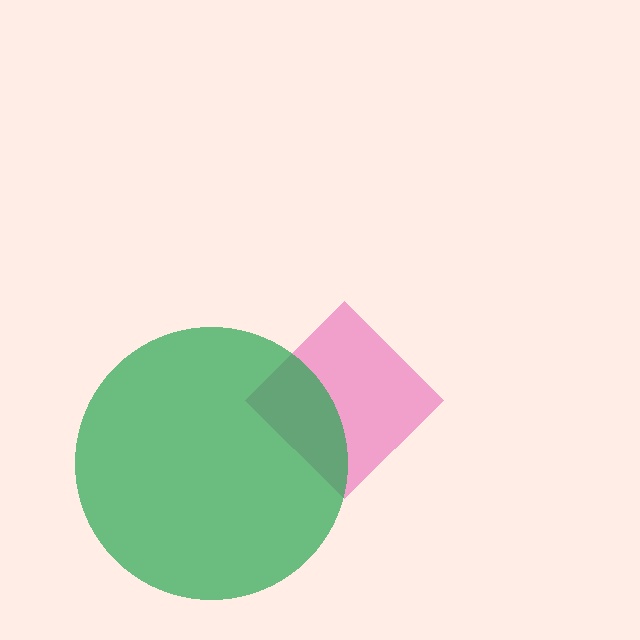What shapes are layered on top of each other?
The layered shapes are: a pink diamond, a green circle.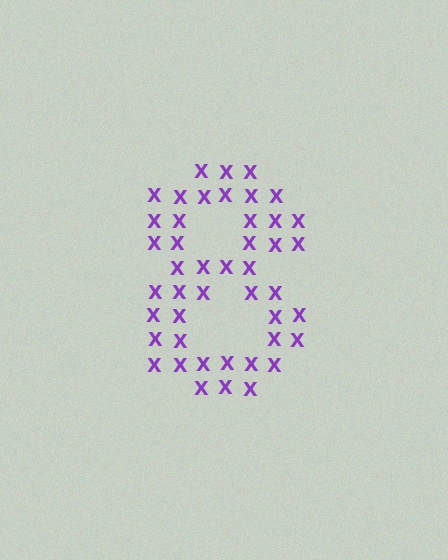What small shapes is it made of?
It is made of small letter X's.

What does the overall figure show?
The overall figure shows the digit 8.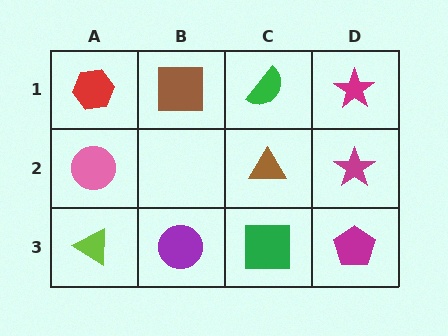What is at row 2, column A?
A pink circle.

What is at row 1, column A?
A red hexagon.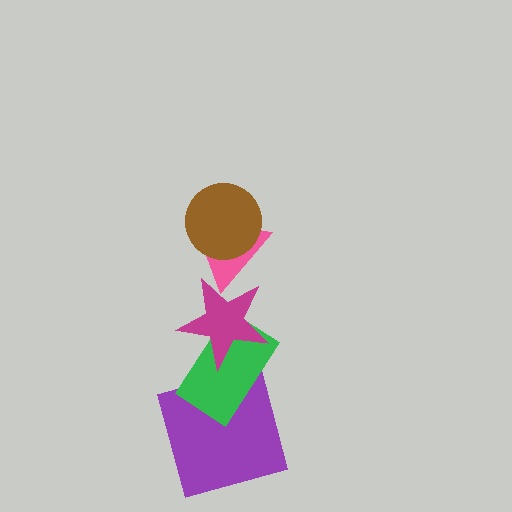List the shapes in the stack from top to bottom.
From top to bottom: the brown circle, the pink triangle, the magenta star, the green rectangle, the purple square.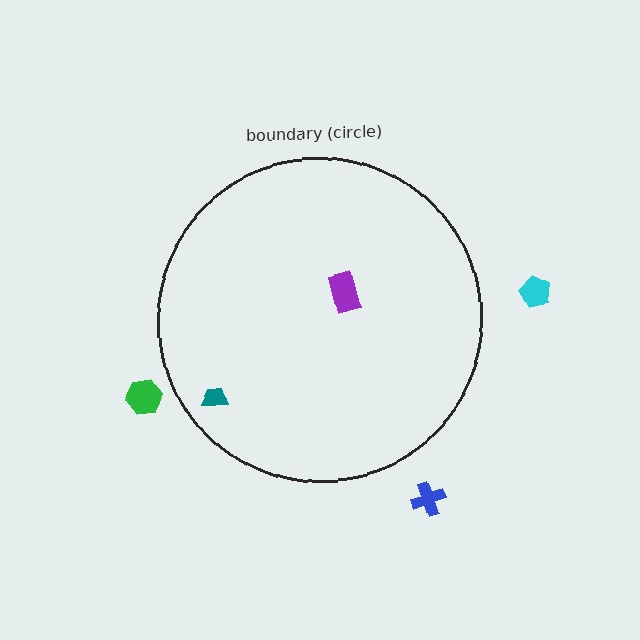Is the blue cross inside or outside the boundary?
Outside.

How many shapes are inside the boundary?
2 inside, 3 outside.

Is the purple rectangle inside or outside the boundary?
Inside.